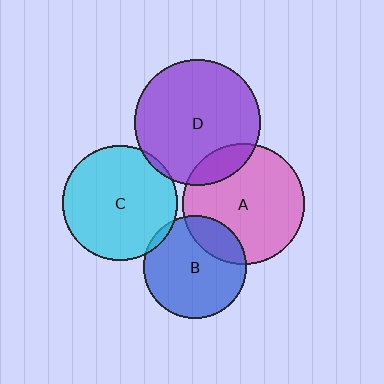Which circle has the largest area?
Circle D (purple).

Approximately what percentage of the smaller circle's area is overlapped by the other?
Approximately 20%.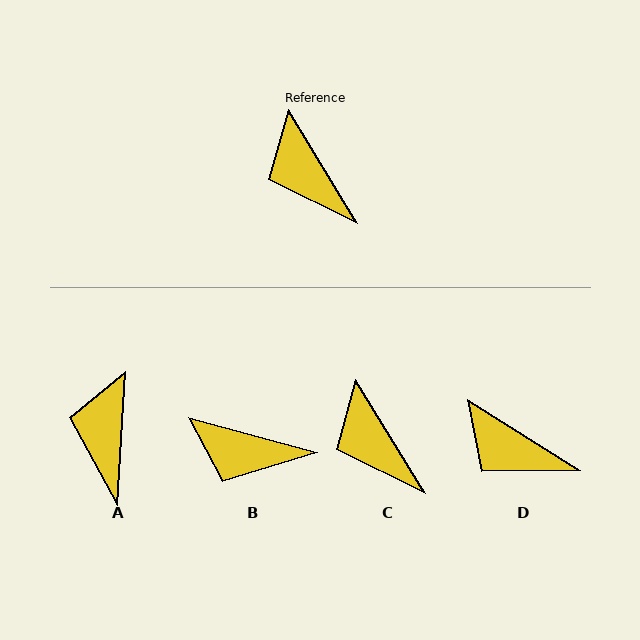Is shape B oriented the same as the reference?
No, it is off by about 44 degrees.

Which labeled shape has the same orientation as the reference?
C.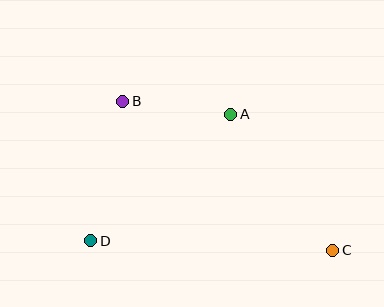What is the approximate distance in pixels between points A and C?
The distance between A and C is approximately 170 pixels.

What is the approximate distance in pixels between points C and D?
The distance between C and D is approximately 242 pixels.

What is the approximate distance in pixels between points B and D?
The distance between B and D is approximately 143 pixels.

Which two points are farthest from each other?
Points B and C are farthest from each other.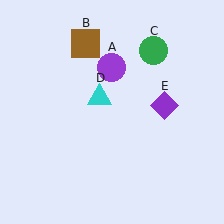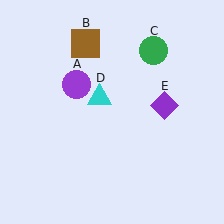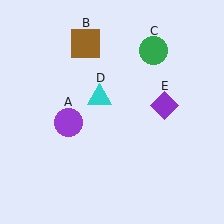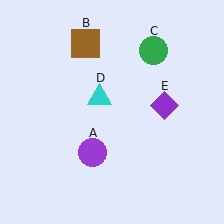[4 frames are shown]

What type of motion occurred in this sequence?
The purple circle (object A) rotated counterclockwise around the center of the scene.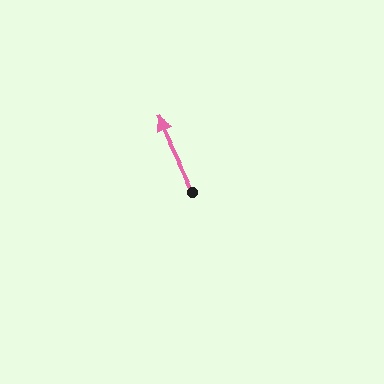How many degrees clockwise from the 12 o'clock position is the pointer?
Approximately 333 degrees.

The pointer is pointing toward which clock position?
Roughly 11 o'clock.